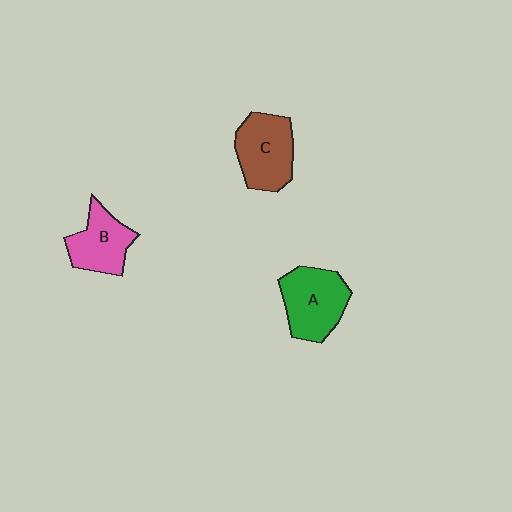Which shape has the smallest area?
Shape B (pink).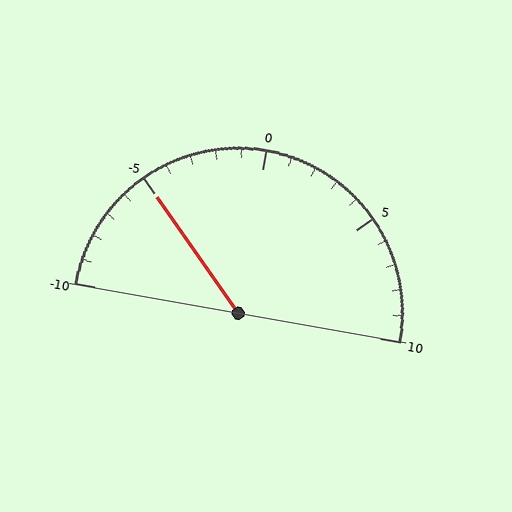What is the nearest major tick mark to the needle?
The nearest major tick mark is -5.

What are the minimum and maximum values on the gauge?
The gauge ranges from -10 to 10.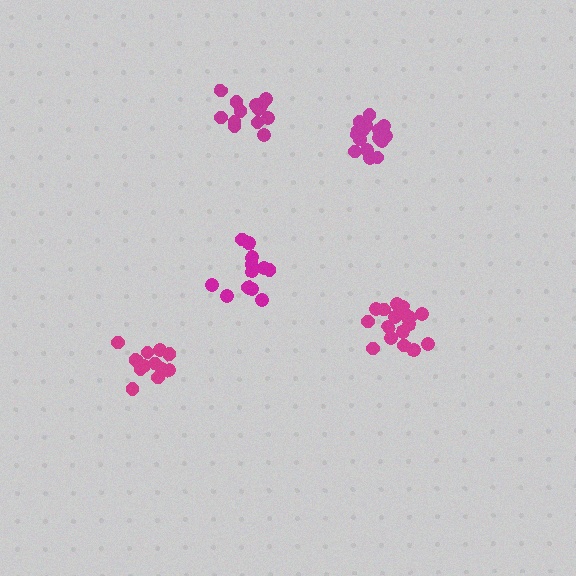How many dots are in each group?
Group 1: 14 dots, Group 2: 12 dots, Group 3: 14 dots, Group 4: 16 dots, Group 5: 18 dots (74 total).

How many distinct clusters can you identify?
There are 5 distinct clusters.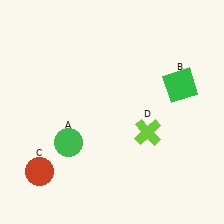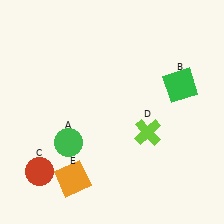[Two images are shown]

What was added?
An orange square (E) was added in Image 2.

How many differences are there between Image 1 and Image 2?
There is 1 difference between the two images.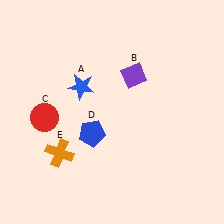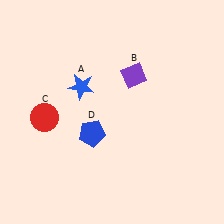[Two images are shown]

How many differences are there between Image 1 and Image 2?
There is 1 difference between the two images.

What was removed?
The orange cross (E) was removed in Image 2.